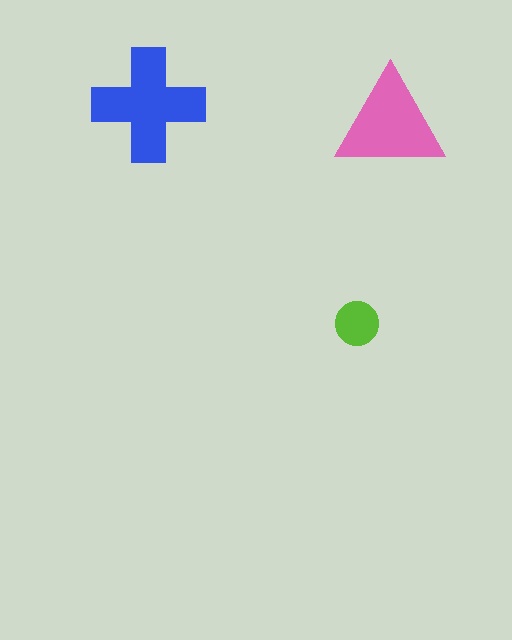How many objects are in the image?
There are 3 objects in the image.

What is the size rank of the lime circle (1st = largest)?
3rd.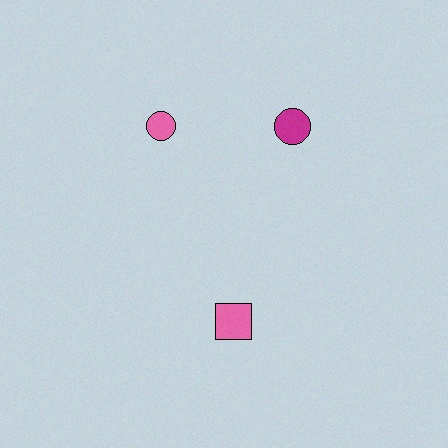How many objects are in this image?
There are 3 objects.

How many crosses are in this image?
There are no crosses.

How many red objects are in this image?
There are no red objects.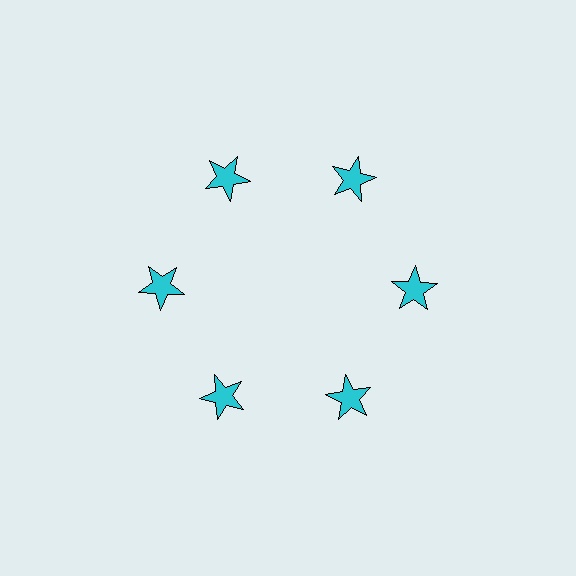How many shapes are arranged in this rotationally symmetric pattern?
There are 6 shapes, arranged in 6 groups of 1.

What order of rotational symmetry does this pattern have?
This pattern has 6-fold rotational symmetry.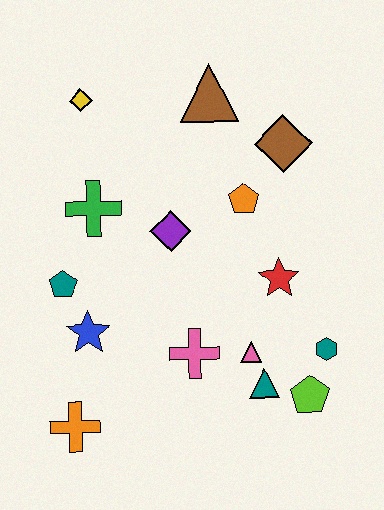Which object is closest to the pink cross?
The pink triangle is closest to the pink cross.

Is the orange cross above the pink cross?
No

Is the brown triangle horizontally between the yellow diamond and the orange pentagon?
Yes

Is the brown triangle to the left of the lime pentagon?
Yes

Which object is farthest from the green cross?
The lime pentagon is farthest from the green cross.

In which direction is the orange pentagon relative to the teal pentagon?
The orange pentagon is to the right of the teal pentagon.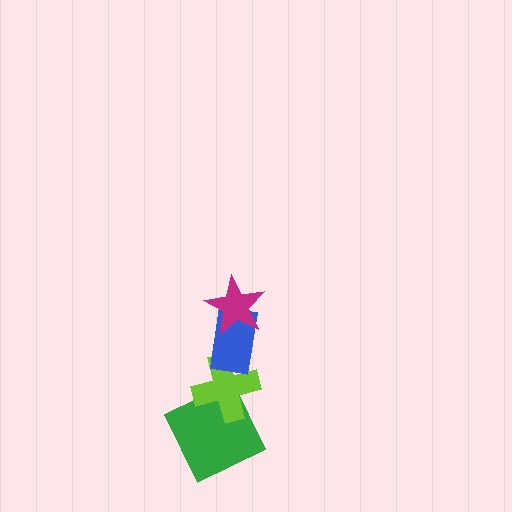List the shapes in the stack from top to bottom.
From top to bottom: the magenta star, the blue rectangle, the lime cross, the green square.